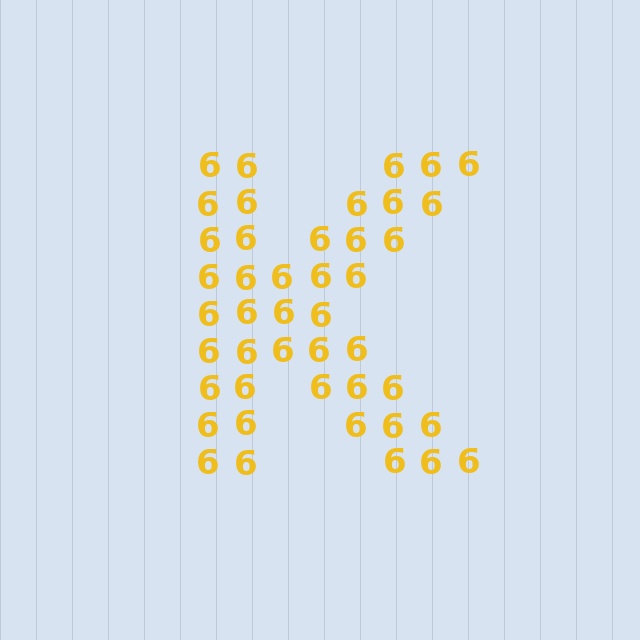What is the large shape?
The large shape is the letter K.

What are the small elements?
The small elements are digit 6's.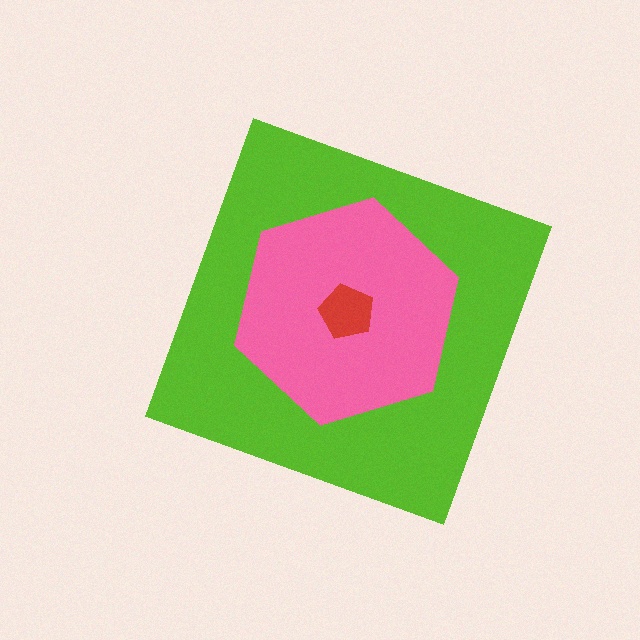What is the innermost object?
The red pentagon.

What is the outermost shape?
The lime diamond.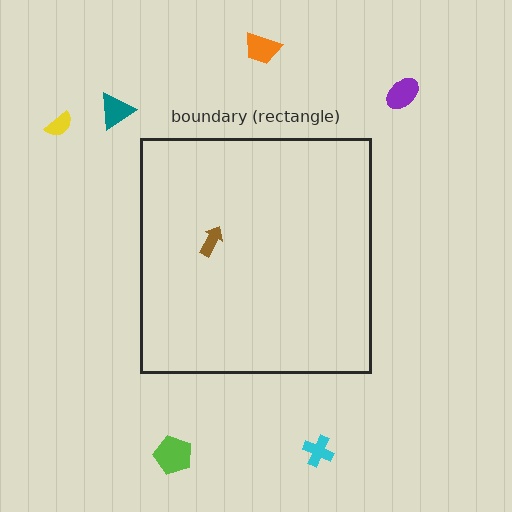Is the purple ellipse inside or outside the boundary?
Outside.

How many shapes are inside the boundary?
1 inside, 6 outside.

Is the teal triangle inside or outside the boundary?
Outside.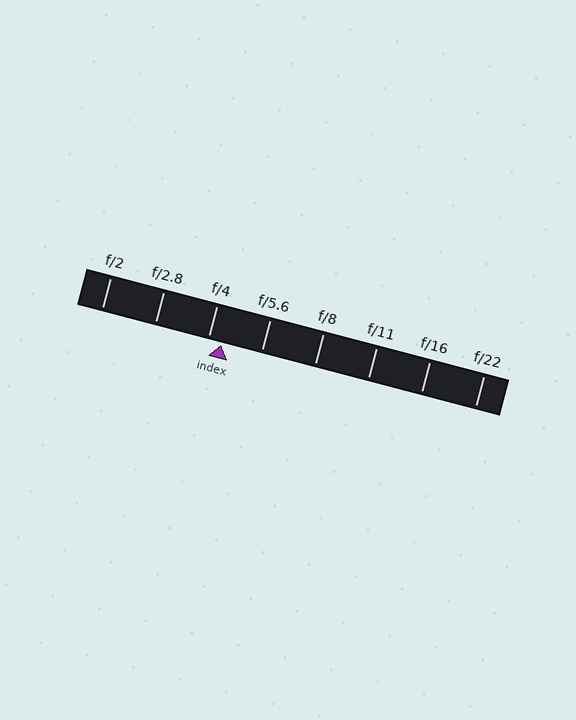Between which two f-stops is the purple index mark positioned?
The index mark is between f/4 and f/5.6.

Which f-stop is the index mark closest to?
The index mark is closest to f/4.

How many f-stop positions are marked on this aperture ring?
There are 8 f-stop positions marked.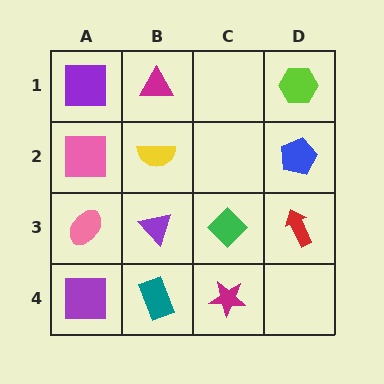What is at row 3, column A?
A pink ellipse.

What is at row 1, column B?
A magenta triangle.